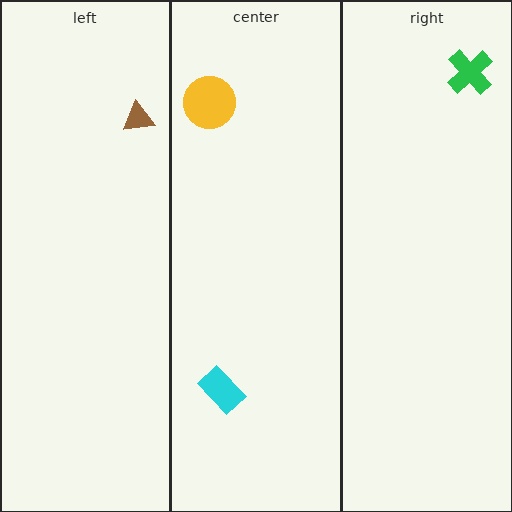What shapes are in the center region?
The yellow circle, the cyan rectangle.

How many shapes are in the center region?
2.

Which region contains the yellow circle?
The center region.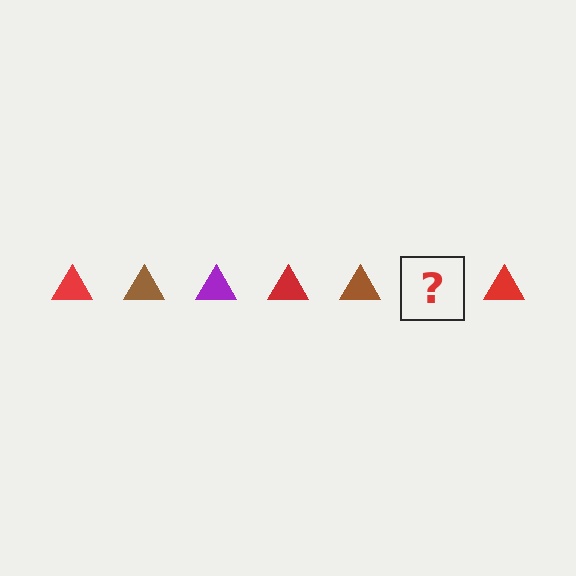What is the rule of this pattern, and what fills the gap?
The rule is that the pattern cycles through red, brown, purple triangles. The gap should be filled with a purple triangle.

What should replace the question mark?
The question mark should be replaced with a purple triangle.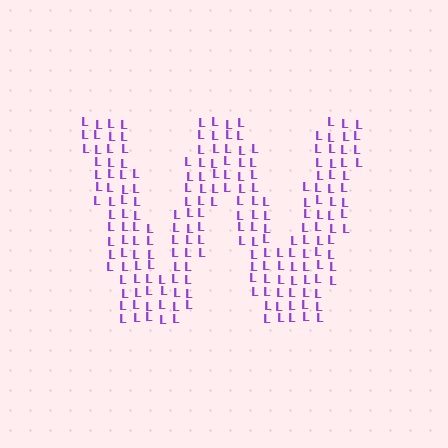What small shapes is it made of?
It is made of small letter L's.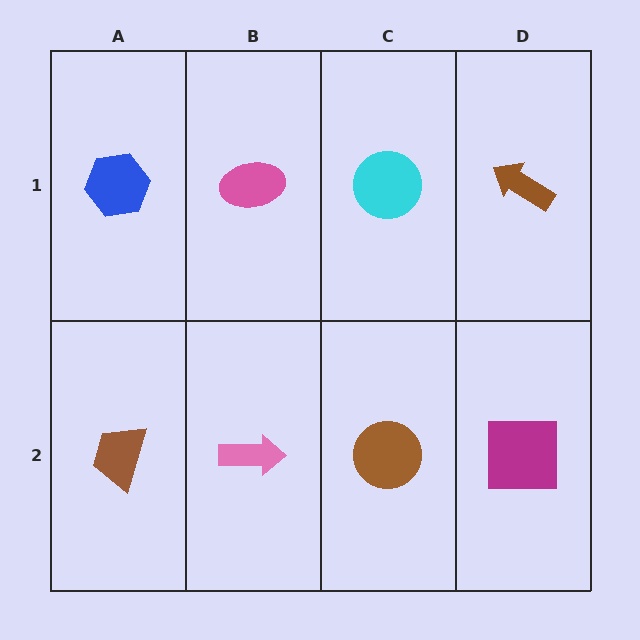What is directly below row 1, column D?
A magenta square.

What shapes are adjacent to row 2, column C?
A cyan circle (row 1, column C), a pink arrow (row 2, column B), a magenta square (row 2, column D).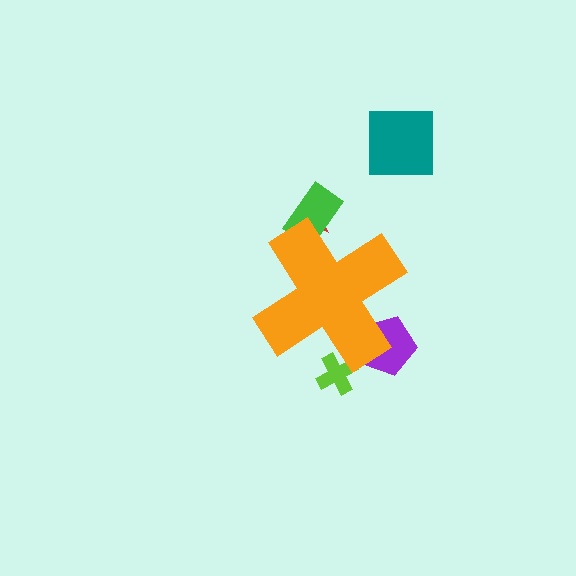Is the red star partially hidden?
Yes, the red star is partially hidden behind the orange cross.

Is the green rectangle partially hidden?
Yes, the green rectangle is partially hidden behind the orange cross.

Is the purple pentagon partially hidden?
Yes, the purple pentagon is partially hidden behind the orange cross.